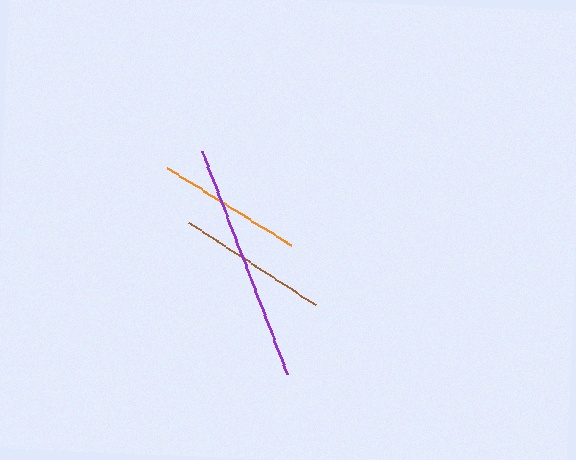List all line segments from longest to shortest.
From longest to shortest: purple, brown, orange.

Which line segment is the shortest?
The orange line is the shortest at approximately 146 pixels.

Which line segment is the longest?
The purple line is the longest at approximately 238 pixels.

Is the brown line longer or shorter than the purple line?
The purple line is longer than the brown line.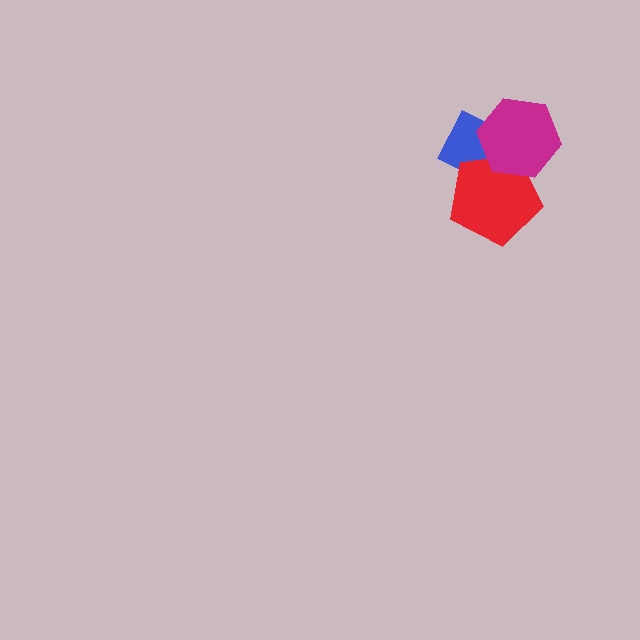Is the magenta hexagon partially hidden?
No, no other shape covers it.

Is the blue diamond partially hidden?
Yes, it is partially covered by another shape.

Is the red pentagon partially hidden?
Yes, it is partially covered by another shape.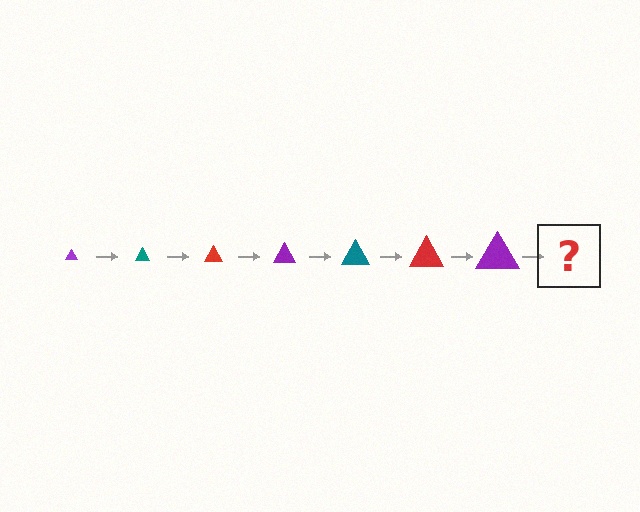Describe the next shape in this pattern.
It should be a teal triangle, larger than the previous one.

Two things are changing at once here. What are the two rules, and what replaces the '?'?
The two rules are that the triangle grows larger each step and the color cycles through purple, teal, and red. The '?' should be a teal triangle, larger than the previous one.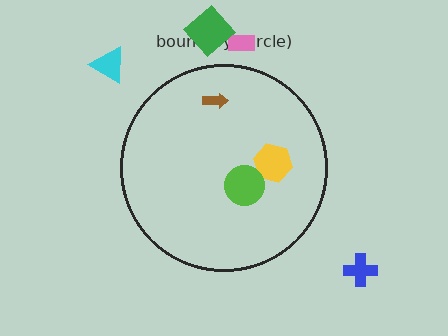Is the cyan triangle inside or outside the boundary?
Outside.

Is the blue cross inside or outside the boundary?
Outside.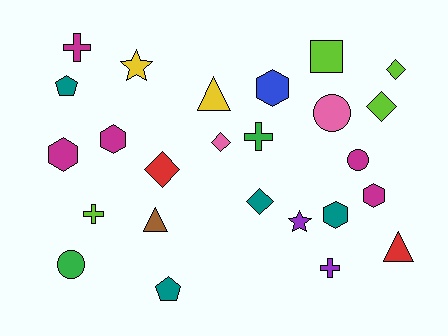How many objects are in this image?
There are 25 objects.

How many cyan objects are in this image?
There are no cyan objects.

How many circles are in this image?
There are 3 circles.